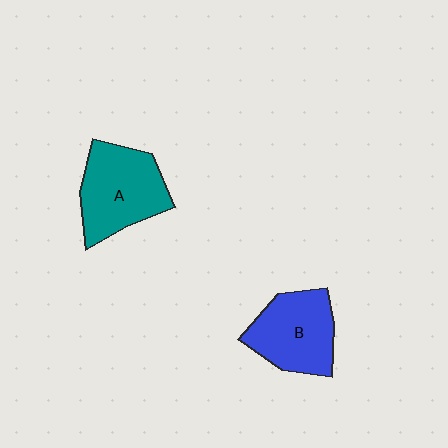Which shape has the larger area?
Shape A (teal).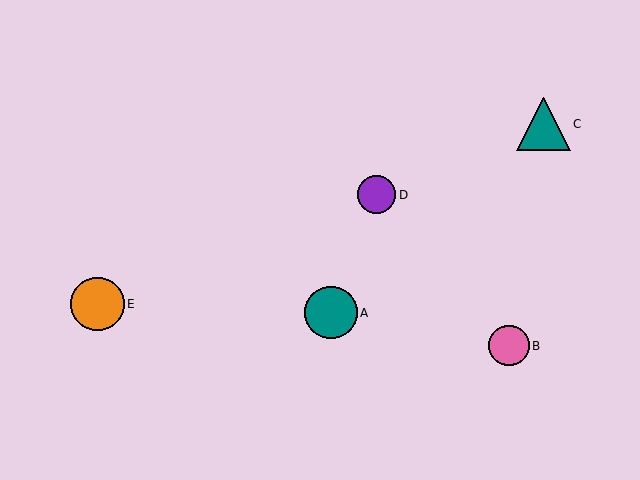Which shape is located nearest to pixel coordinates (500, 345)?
The pink circle (labeled B) at (509, 346) is nearest to that location.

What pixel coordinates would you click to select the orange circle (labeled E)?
Click at (97, 304) to select the orange circle E.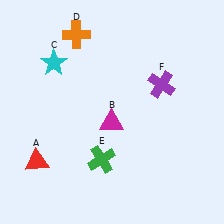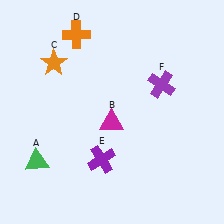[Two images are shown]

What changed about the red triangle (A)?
In Image 1, A is red. In Image 2, it changed to green.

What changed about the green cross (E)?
In Image 1, E is green. In Image 2, it changed to purple.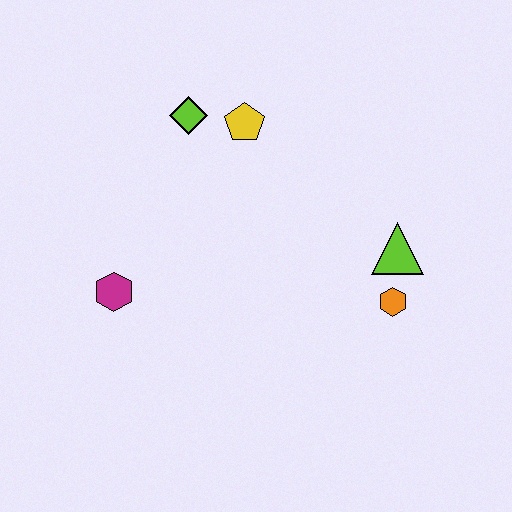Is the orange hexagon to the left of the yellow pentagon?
No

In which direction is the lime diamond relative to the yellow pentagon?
The lime diamond is to the left of the yellow pentagon.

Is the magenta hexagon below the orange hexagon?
No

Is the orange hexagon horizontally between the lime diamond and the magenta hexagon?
No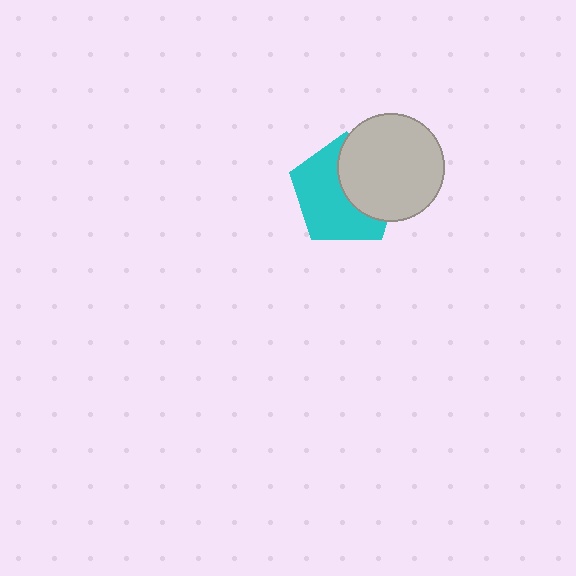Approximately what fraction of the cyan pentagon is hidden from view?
Roughly 43% of the cyan pentagon is hidden behind the light gray circle.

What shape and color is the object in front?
The object in front is a light gray circle.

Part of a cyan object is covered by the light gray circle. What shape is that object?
It is a pentagon.